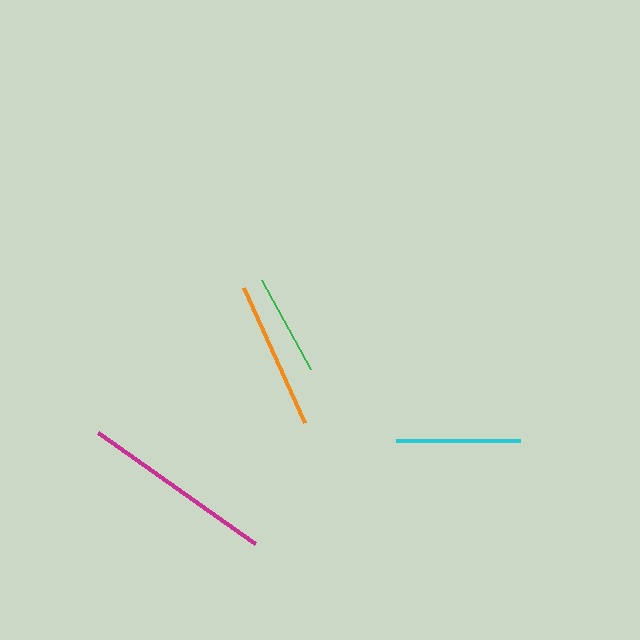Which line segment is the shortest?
The green line is the shortest at approximately 102 pixels.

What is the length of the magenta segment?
The magenta segment is approximately 193 pixels long.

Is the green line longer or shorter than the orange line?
The orange line is longer than the green line.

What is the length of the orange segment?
The orange segment is approximately 149 pixels long.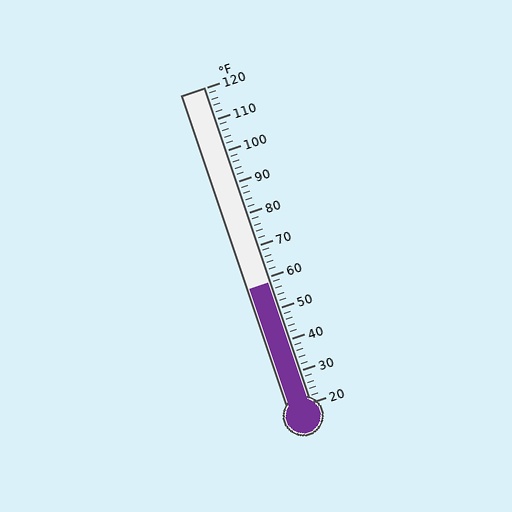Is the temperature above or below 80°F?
The temperature is below 80°F.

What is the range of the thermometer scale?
The thermometer scale ranges from 20°F to 120°F.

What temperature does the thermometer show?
The thermometer shows approximately 58°F.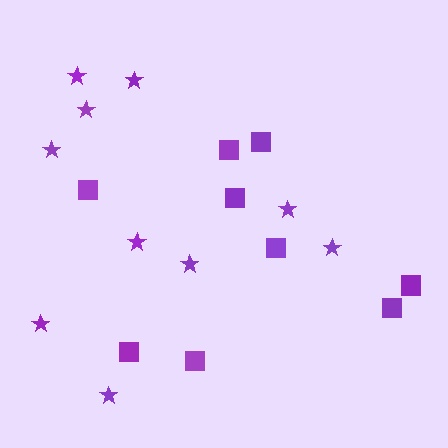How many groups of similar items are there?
There are 2 groups: one group of squares (9) and one group of stars (10).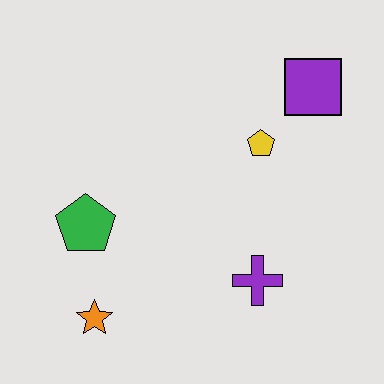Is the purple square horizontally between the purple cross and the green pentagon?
No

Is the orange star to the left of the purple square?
Yes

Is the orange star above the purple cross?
No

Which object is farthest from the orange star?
The purple square is farthest from the orange star.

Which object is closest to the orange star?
The green pentagon is closest to the orange star.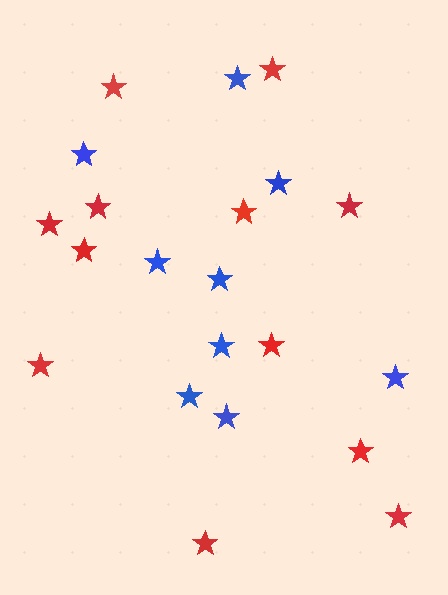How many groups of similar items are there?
There are 2 groups: one group of red stars (12) and one group of blue stars (9).